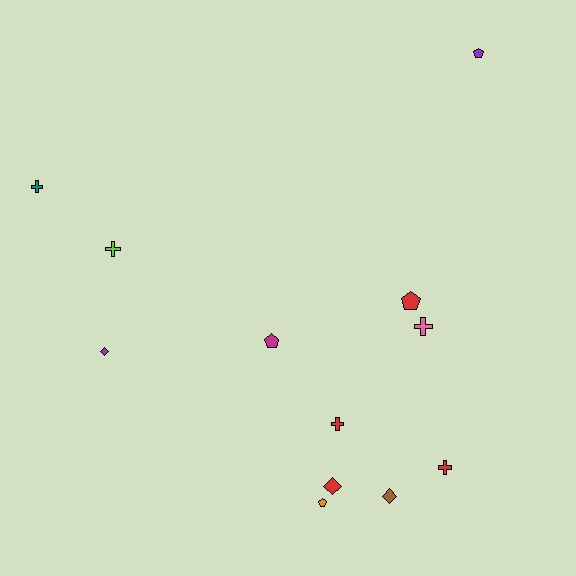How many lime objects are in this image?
There is 1 lime object.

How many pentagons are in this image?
There are 4 pentagons.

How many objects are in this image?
There are 12 objects.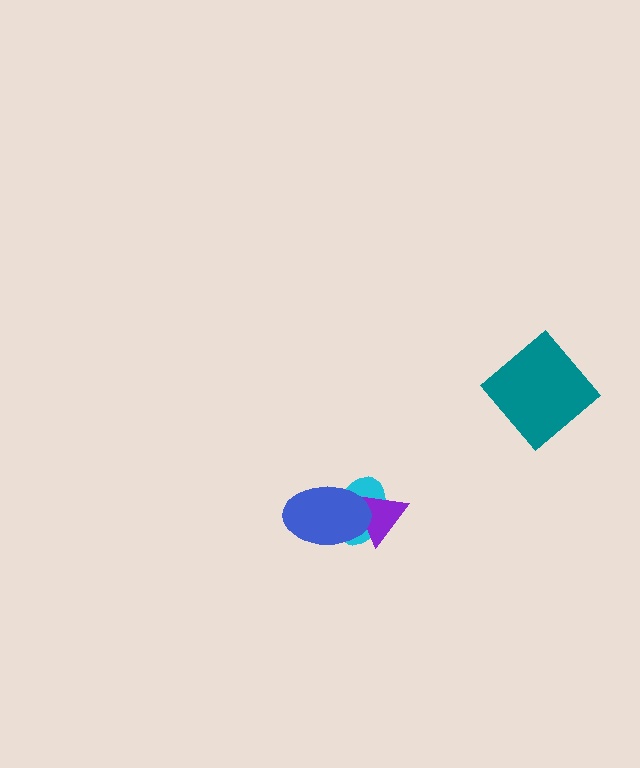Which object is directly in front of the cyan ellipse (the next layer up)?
The purple triangle is directly in front of the cyan ellipse.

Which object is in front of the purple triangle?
The blue ellipse is in front of the purple triangle.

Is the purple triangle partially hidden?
Yes, it is partially covered by another shape.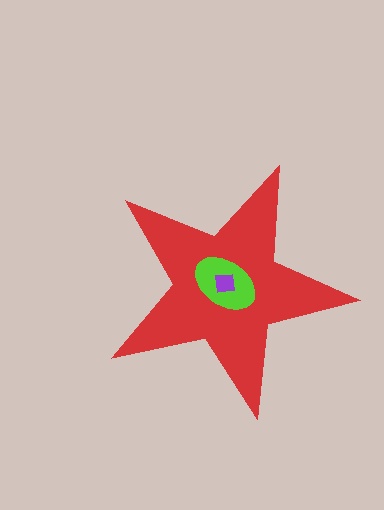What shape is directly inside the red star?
The lime ellipse.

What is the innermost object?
The purple square.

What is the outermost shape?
The red star.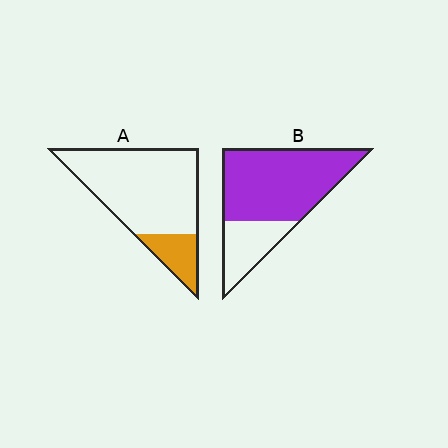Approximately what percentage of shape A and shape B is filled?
A is approximately 20% and B is approximately 75%.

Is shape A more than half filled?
No.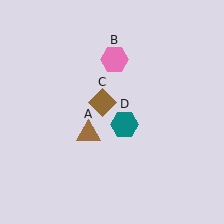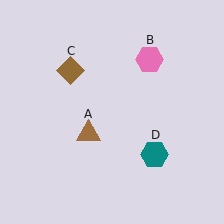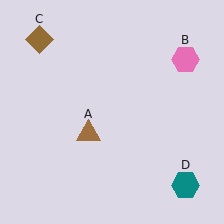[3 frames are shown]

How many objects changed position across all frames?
3 objects changed position: pink hexagon (object B), brown diamond (object C), teal hexagon (object D).